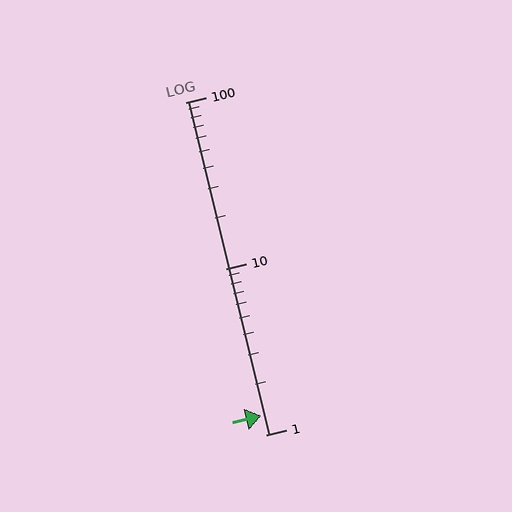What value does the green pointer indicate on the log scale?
The pointer indicates approximately 1.3.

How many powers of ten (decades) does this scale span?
The scale spans 2 decades, from 1 to 100.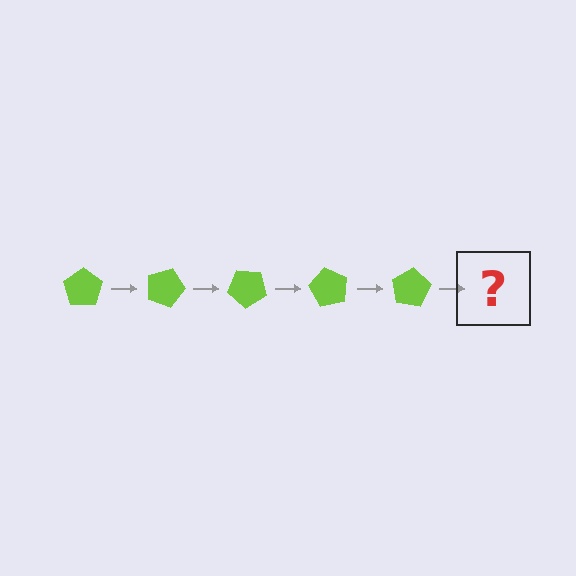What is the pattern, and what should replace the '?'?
The pattern is that the pentagon rotates 20 degrees each step. The '?' should be a lime pentagon rotated 100 degrees.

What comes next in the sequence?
The next element should be a lime pentagon rotated 100 degrees.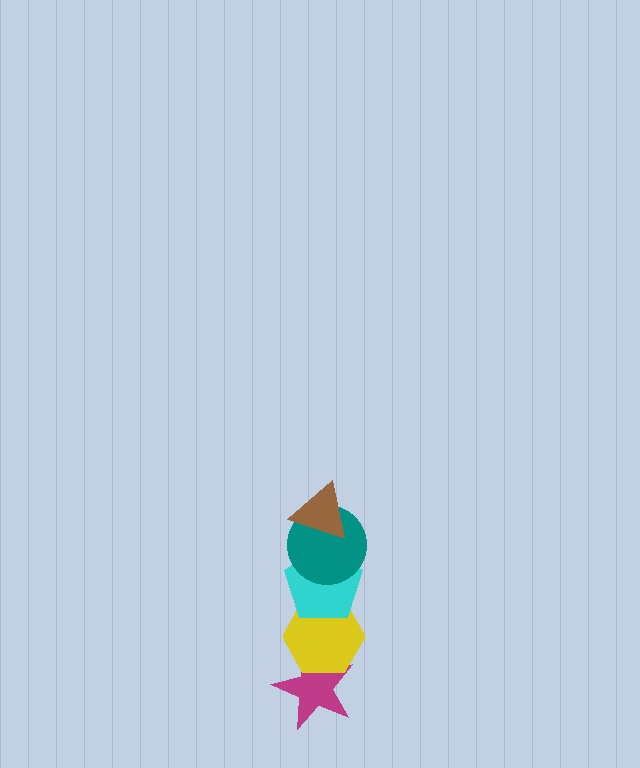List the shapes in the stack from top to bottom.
From top to bottom: the brown triangle, the teal circle, the cyan pentagon, the yellow hexagon, the magenta star.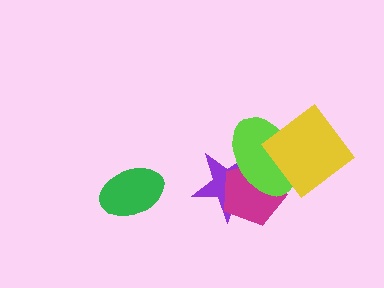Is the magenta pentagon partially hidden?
Yes, it is partially covered by another shape.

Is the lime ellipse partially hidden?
Yes, it is partially covered by another shape.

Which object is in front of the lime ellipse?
The yellow diamond is in front of the lime ellipse.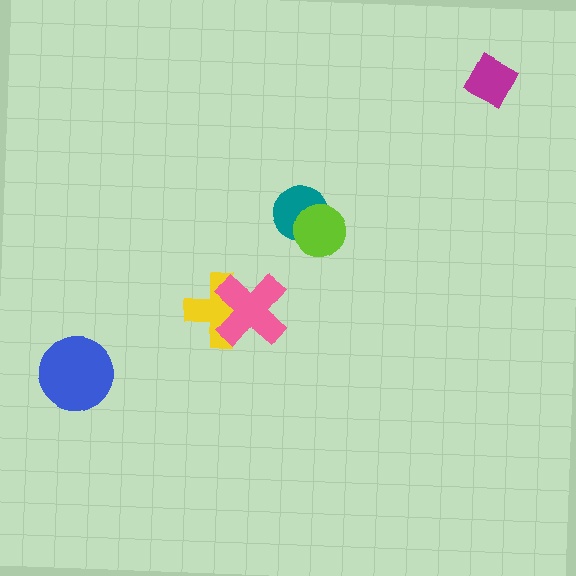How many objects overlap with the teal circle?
1 object overlaps with the teal circle.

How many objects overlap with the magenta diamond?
0 objects overlap with the magenta diamond.